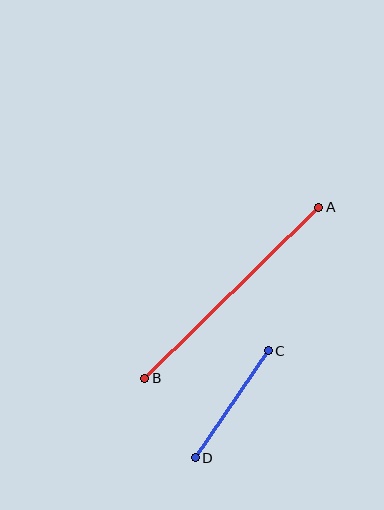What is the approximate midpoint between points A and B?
The midpoint is at approximately (232, 293) pixels.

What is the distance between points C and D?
The distance is approximately 129 pixels.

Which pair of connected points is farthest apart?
Points A and B are farthest apart.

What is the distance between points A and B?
The distance is approximately 244 pixels.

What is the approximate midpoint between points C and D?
The midpoint is at approximately (232, 404) pixels.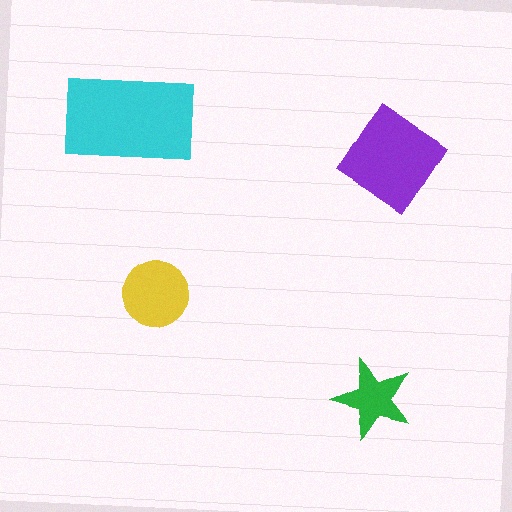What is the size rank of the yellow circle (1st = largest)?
3rd.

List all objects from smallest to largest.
The green star, the yellow circle, the purple diamond, the cyan rectangle.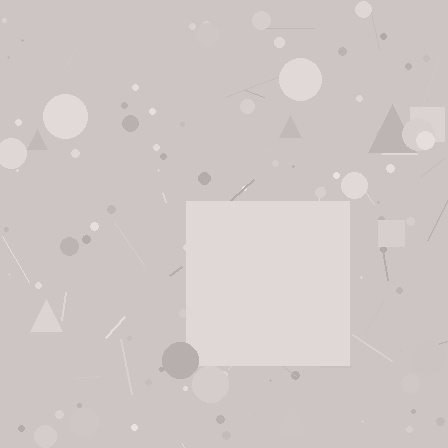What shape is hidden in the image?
A square is hidden in the image.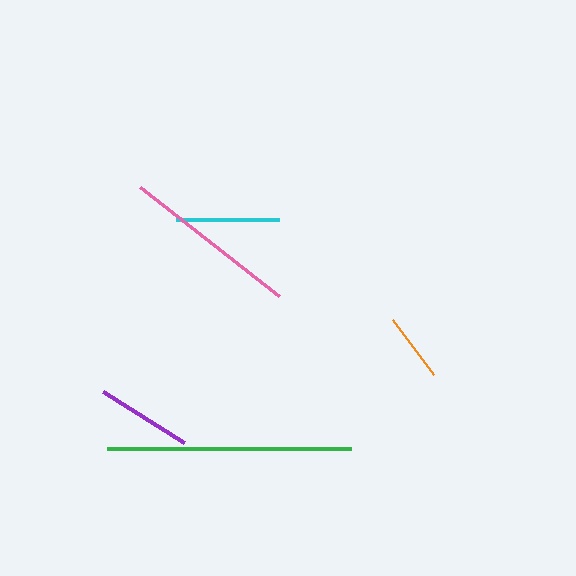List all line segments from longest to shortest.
From longest to shortest: green, pink, cyan, purple, orange.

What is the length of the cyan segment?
The cyan segment is approximately 103 pixels long.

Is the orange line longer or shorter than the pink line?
The pink line is longer than the orange line.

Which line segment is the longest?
The green line is the longest at approximately 245 pixels.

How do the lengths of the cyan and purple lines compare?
The cyan and purple lines are approximately the same length.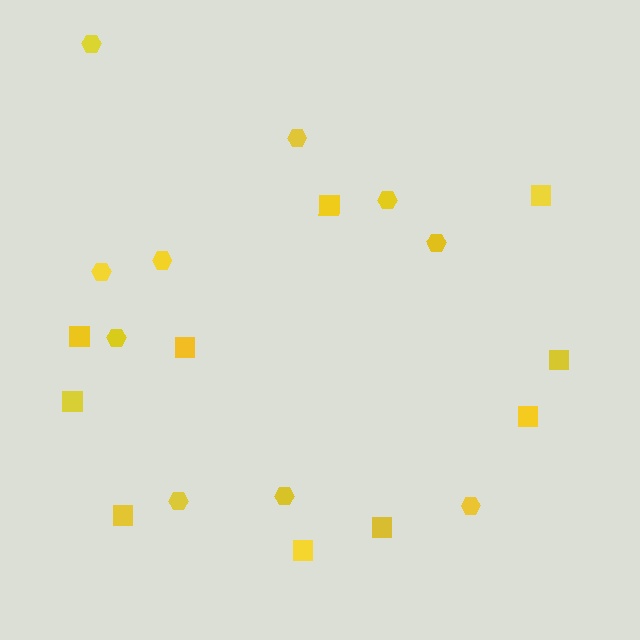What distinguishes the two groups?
There are 2 groups: one group of hexagons (10) and one group of squares (10).